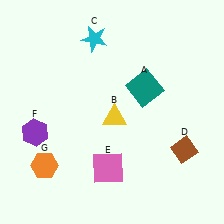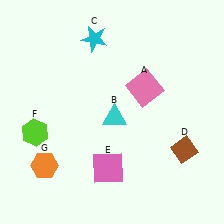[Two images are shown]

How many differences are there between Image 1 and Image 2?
There are 3 differences between the two images.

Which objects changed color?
A changed from teal to pink. B changed from yellow to cyan. F changed from purple to lime.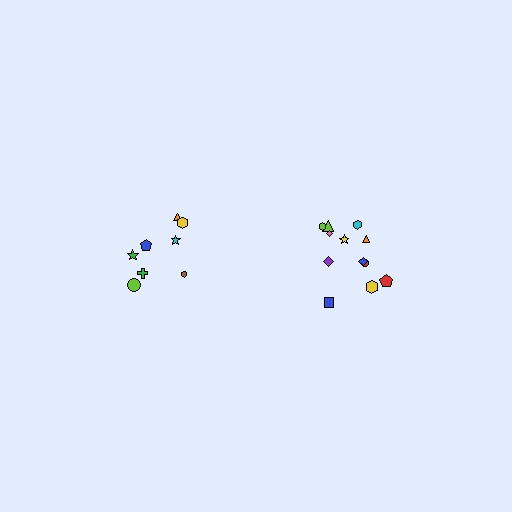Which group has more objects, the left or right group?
The right group.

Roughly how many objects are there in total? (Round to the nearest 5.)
Roughly 20 objects in total.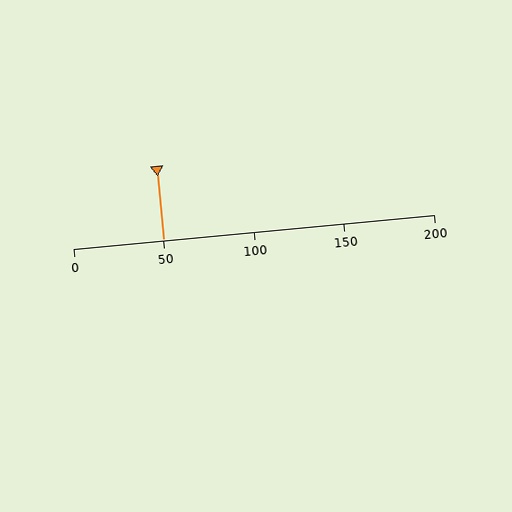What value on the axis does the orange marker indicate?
The marker indicates approximately 50.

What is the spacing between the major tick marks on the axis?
The major ticks are spaced 50 apart.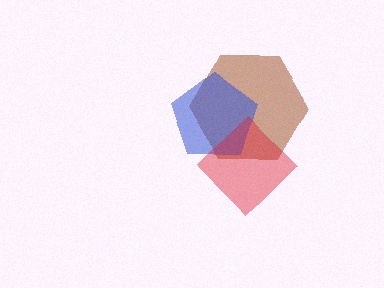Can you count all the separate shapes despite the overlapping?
Yes, there are 3 separate shapes.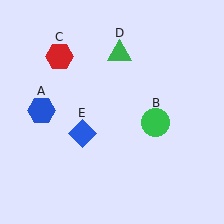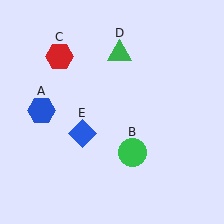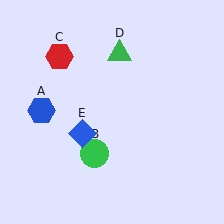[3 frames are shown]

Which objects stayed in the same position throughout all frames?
Blue hexagon (object A) and red hexagon (object C) and green triangle (object D) and blue diamond (object E) remained stationary.